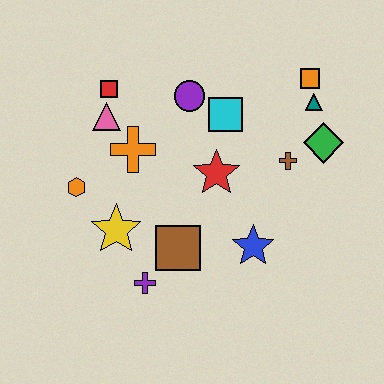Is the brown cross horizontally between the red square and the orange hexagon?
No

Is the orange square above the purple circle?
Yes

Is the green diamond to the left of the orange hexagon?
No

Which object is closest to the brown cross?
The green diamond is closest to the brown cross.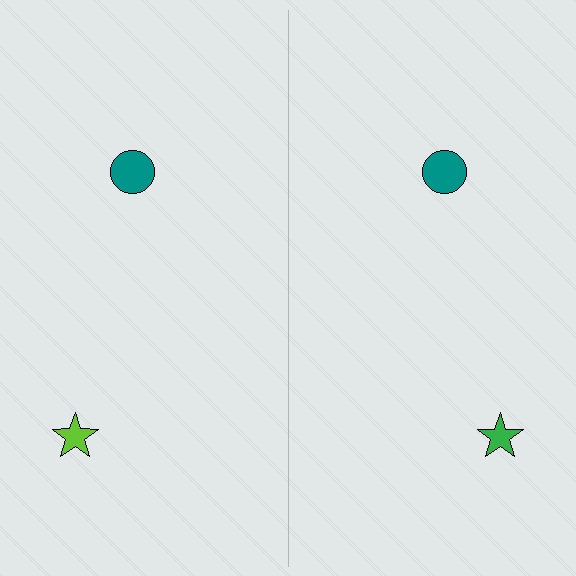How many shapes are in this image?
There are 4 shapes in this image.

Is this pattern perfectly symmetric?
No, the pattern is not perfectly symmetric. The green star on the right side breaks the symmetry — its mirror counterpart is lime.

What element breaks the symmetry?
The green star on the right side breaks the symmetry — its mirror counterpart is lime.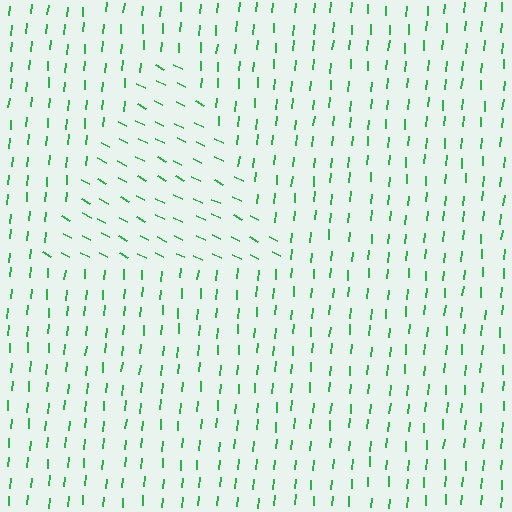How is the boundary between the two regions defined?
The boundary is defined purely by a change in line orientation (approximately 68 degrees difference). All lines are the same color and thickness.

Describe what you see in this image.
The image is filled with small green line segments. A triangle region in the image has lines oriented differently from the surrounding lines, creating a visible texture boundary.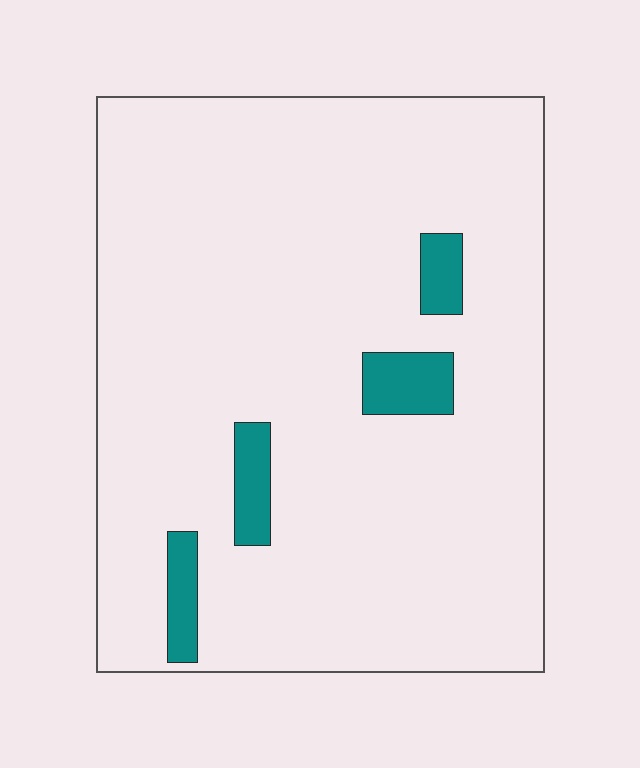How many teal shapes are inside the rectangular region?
4.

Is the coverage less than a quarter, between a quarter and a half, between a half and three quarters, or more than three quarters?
Less than a quarter.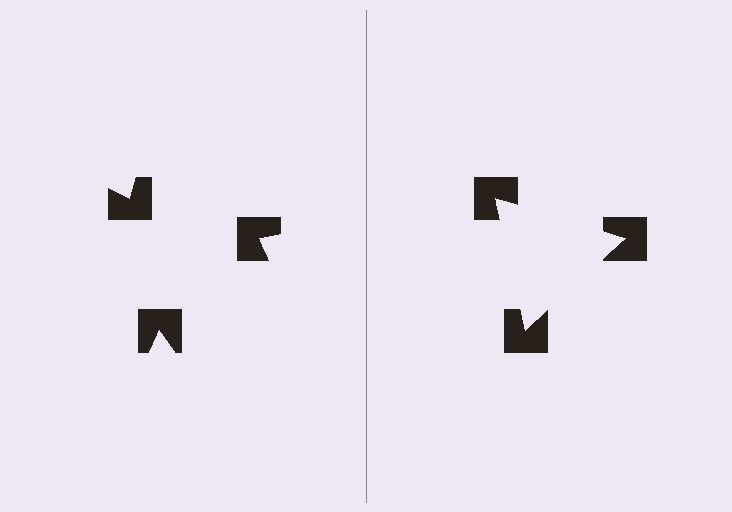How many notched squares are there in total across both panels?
6 — 3 on each side.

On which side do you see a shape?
An illusory triangle appears on the right side. On the left side the wedge cuts are rotated, so no coherent shape forms.